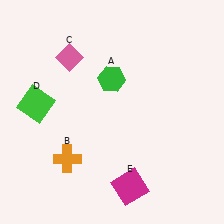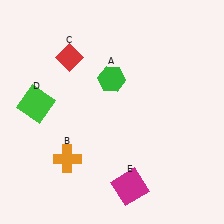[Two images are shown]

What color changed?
The diamond (C) changed from pink in Image 1 to red in Image 2.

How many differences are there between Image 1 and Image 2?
There is 1 difference between the two images.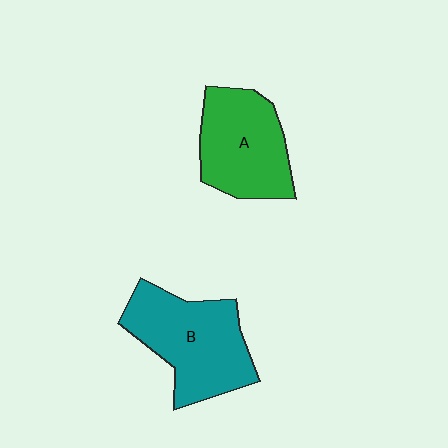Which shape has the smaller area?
Shape A (green).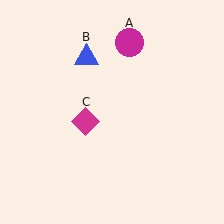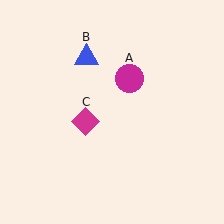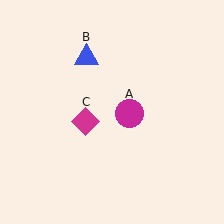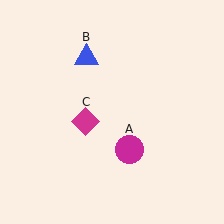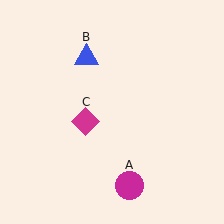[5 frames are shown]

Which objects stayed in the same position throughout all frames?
Blue triangle (object B) and magenta diamond (object C) remained stationary.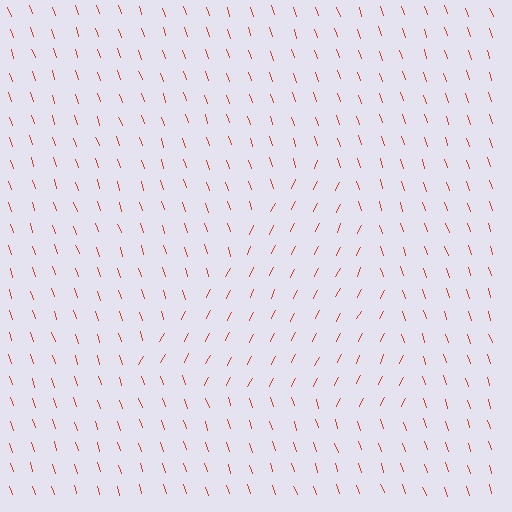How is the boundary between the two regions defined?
The boundary is defined purely by a change in line orientation (approximately 45 degrees difference). All lines are the same color and thickness.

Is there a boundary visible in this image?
Yes, there is a texture boundary formed by a change in line orientation.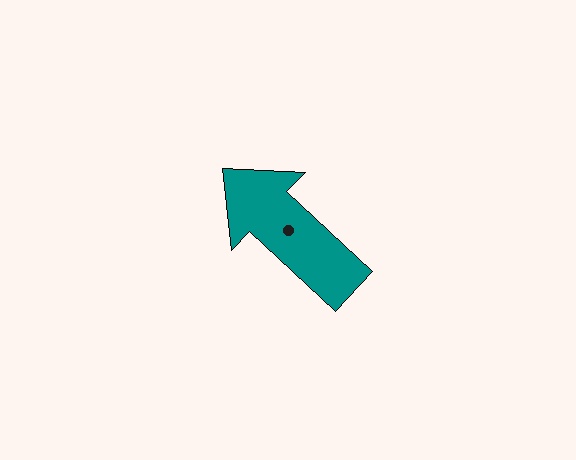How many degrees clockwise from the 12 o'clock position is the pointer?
Approximately 313 degrees.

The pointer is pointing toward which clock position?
Roughly 10 o'clock.